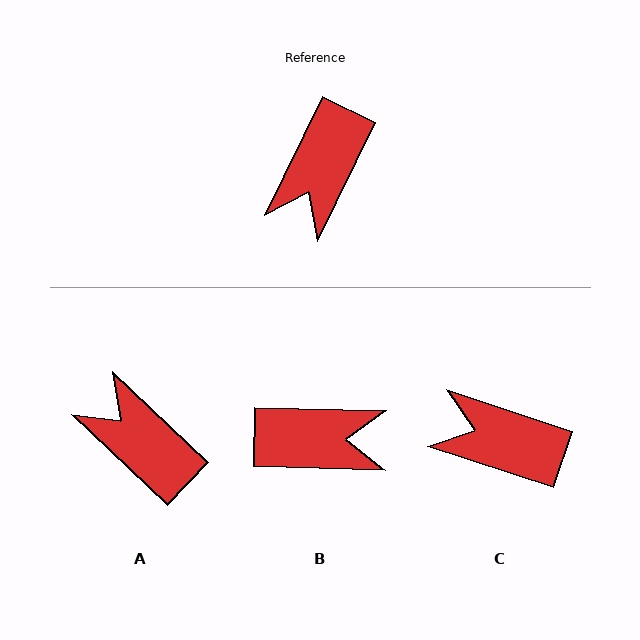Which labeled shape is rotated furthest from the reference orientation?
B, about 114 degrees away.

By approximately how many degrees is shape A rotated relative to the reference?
Approximately 108 degrees clockwise.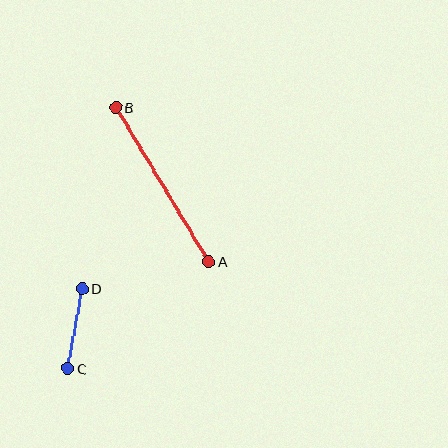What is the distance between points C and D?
The distance is approximately 81 pixels.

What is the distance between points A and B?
The distance is approximately 180 pixels.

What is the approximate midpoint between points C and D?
The midpoint is at approximately (75, 329) pixels.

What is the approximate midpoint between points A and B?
The midpoint is at approximately (162, 185) pixels.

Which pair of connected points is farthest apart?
Points A and B are farthest apart.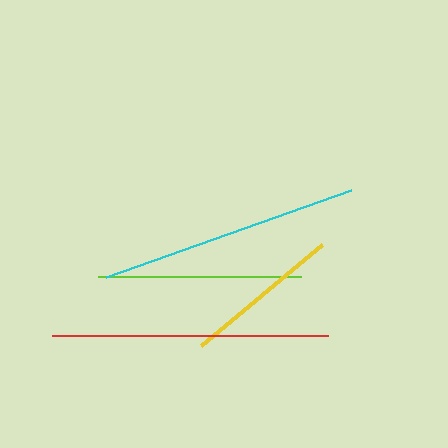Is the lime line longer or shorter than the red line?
The red line is longer than the lime line.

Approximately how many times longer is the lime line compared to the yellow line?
The lime line is approximately 1.3 times the length of the yellow line.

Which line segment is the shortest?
The yellow line is the shortest at approximately 157 pixels.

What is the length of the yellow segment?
The yellow segment is approximately 157 pixels long.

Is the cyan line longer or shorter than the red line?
The red line is longer than the cyan line.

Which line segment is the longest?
The red line is the longest at approximately 275 pixels.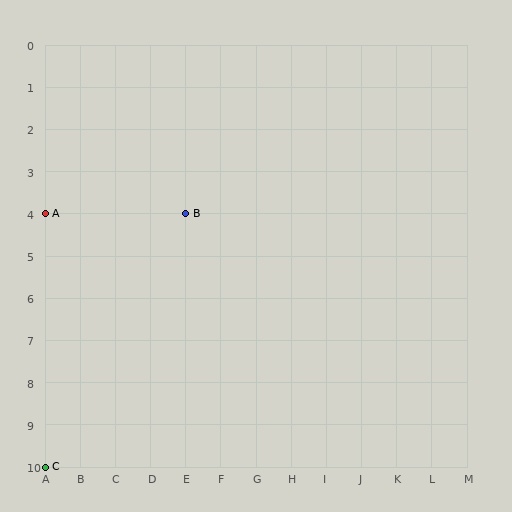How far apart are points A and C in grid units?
Points A and C are 6 rows apart.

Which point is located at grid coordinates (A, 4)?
Point A is at (A, 4).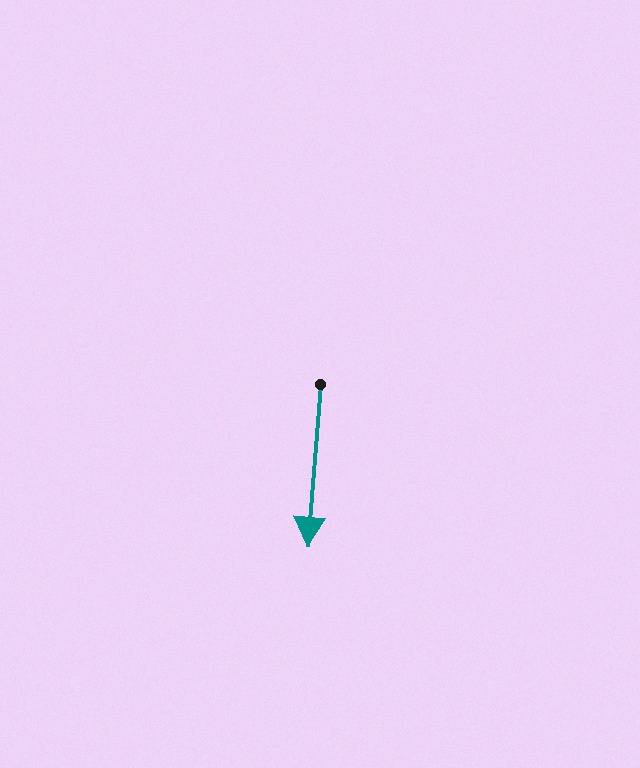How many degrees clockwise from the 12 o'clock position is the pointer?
Approximately 185 degrees.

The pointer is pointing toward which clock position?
Roughly 6 o'clock.